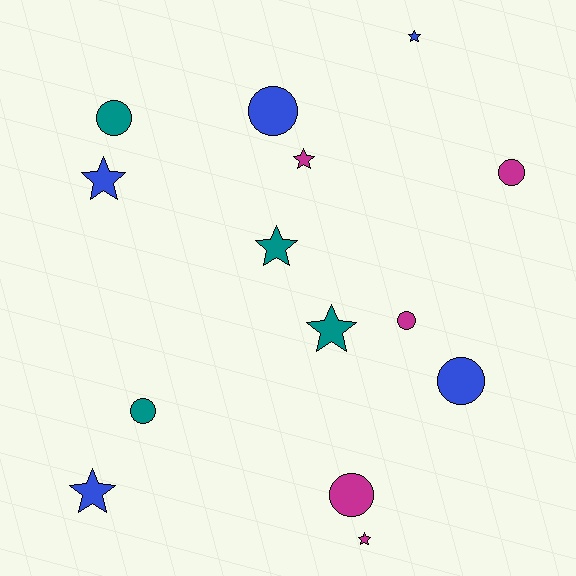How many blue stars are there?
There are 3 blue stars.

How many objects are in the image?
There are 14 objects.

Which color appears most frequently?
Magenta, with 5 objects.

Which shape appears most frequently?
Star, with 7 objects.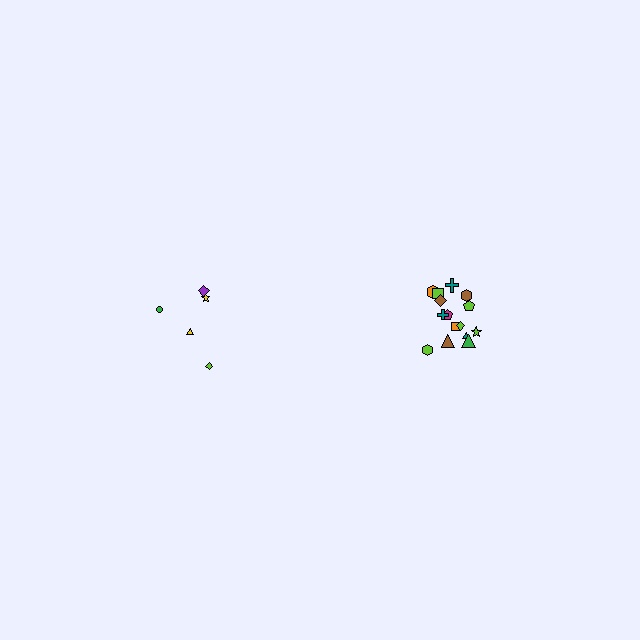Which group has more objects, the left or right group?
The right group.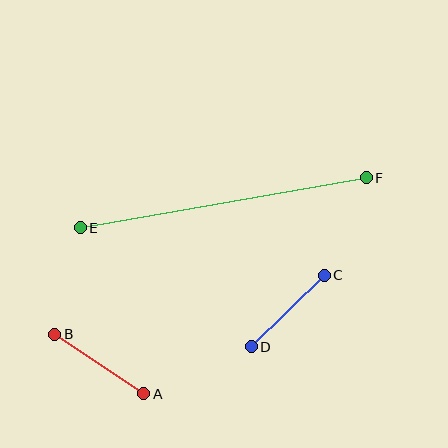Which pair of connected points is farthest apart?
Points E and F are farthest apart.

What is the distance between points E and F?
The distance is approximately 290 pixels.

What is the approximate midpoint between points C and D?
The midpoint is at approximately (288, 311) pixels.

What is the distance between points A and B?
The distance is approximately 107 pixels.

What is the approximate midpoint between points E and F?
The midpoint is at approximately (223, 203) pixels.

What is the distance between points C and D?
The distance is approximately 102 pixels.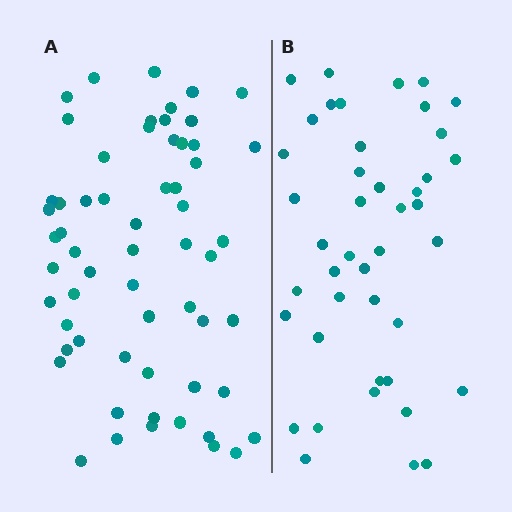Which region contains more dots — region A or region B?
Region A (the left region) has more dots.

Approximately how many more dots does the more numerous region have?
Region A has approximately 15 more dots than region B.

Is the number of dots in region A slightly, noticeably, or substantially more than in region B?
Region A has noticeably more, but not dramatically so. The ratio is roughly 1.4 to 1.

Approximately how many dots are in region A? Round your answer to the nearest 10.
About 60 dots.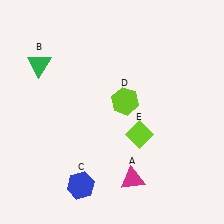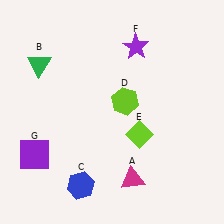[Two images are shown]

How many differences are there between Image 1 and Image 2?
There are 2 differences between the two images.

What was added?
A purple star (F), a purple square (G) were added in Image 2.